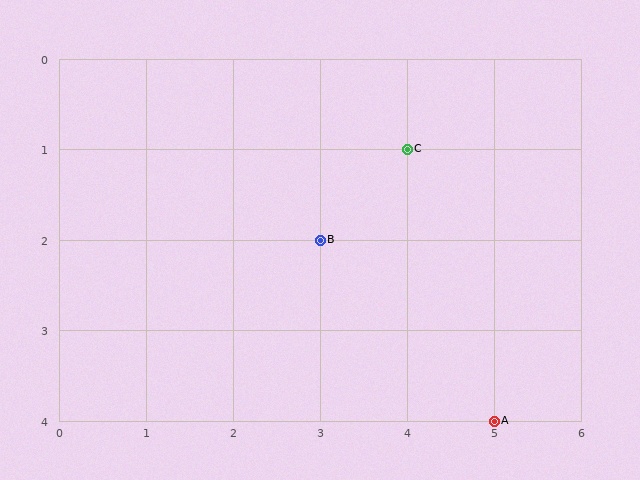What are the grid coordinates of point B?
Point B is at grid coordinates (3, 2).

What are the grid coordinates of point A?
Point A is at grid coordinates (5, 4).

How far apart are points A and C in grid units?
Points A and C are 1 column and 3 rows apart (about 3.2 grid units diagonally).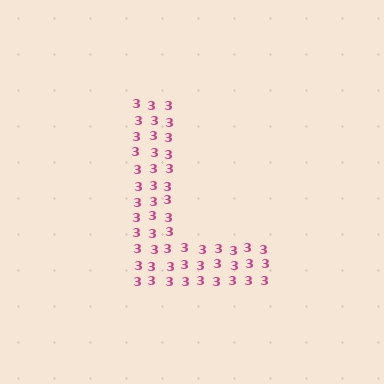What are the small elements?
The small elements are digit 3's.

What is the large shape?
The large shape is the letter L.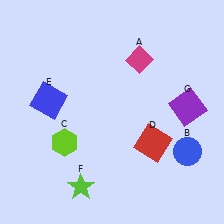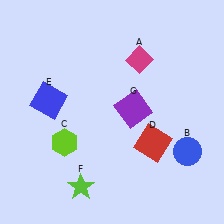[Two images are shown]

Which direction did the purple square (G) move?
The purple square (G) moved left.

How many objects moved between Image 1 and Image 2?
1 object moved between the two images.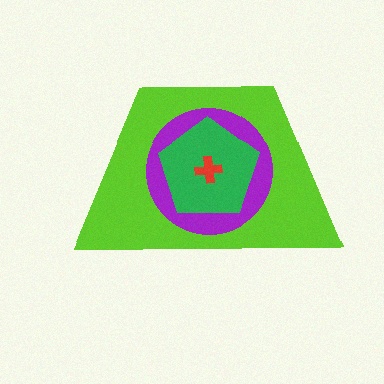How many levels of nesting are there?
4.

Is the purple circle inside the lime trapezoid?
Yes.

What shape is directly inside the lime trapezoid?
The purple circle.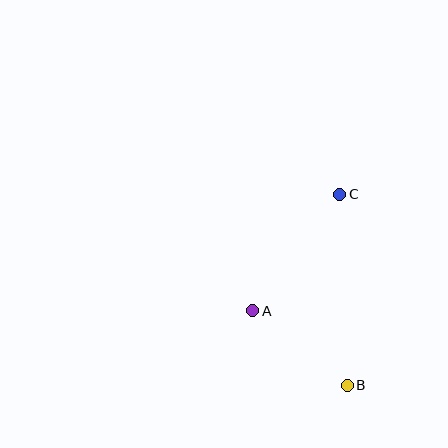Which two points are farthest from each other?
Points B and C are farthest from each other.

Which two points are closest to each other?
Points A and B are closest to each other.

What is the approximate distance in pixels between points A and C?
The distance between A and C is approximately 145 pixels.